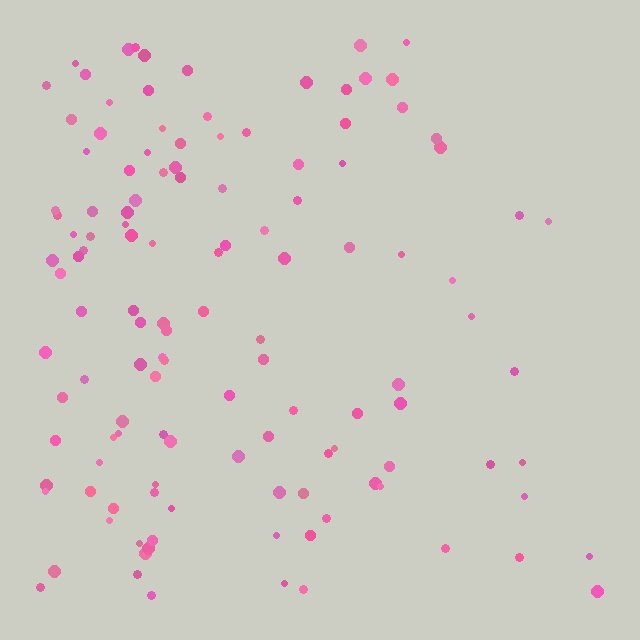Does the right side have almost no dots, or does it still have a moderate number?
Still a moderate number, just noticeably fewer than the left.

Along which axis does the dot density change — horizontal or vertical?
Horizontal.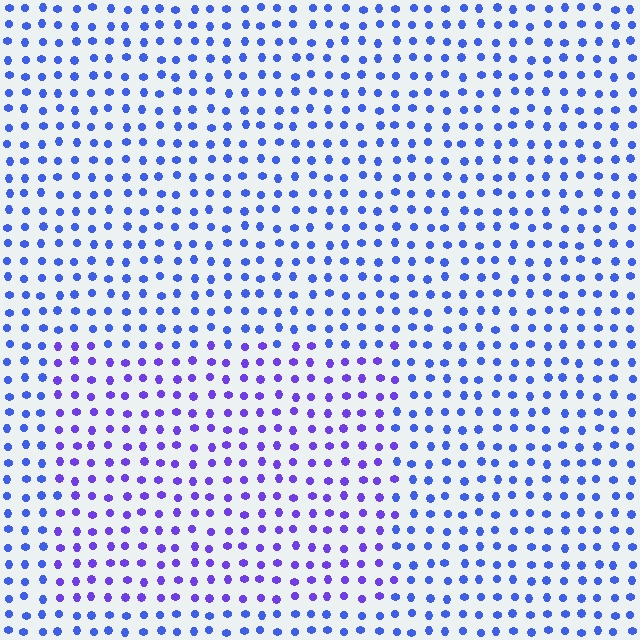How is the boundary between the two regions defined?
The boundary is defined purely by a slight shift in hue (about 30 degrees). Spacing, size, and orientation are identical on both sides.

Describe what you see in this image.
The image is filled with small blue elements in a uniform arrangement. A rectangle-shaped region is visible where the elements are tinted to a slightly different hue, forming a subtle color boundary.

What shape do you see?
I see a rectangle.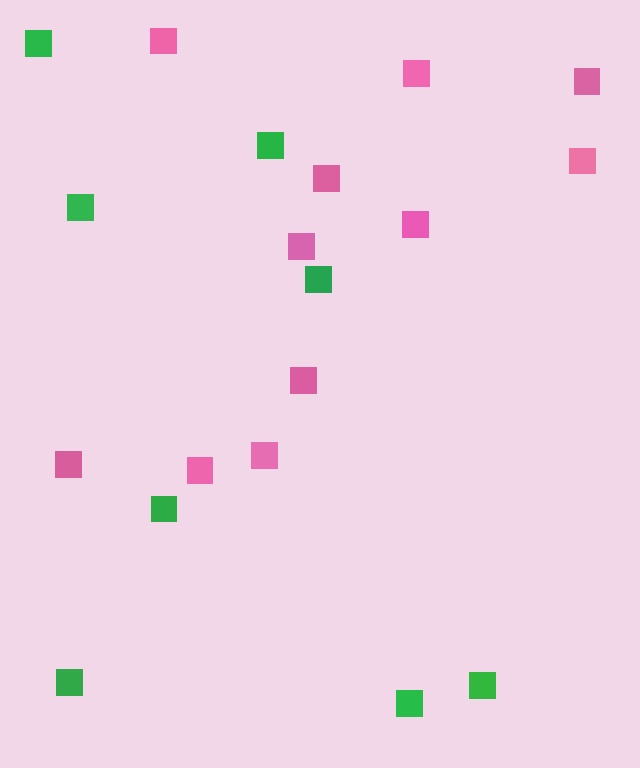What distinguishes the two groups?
There are 2 groups: one group of pink squares (11) and one group of green squares (8).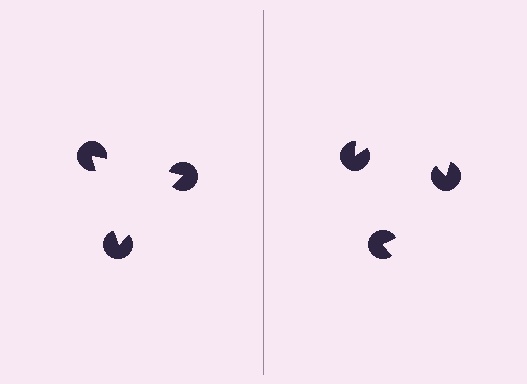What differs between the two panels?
The pac-man discs are positioned identically on both sides; only the wedge orientations differ. On the left they align to a triangle; on the right they are misaligned.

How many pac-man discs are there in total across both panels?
6 — 3 on each side.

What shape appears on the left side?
An illusory triangle.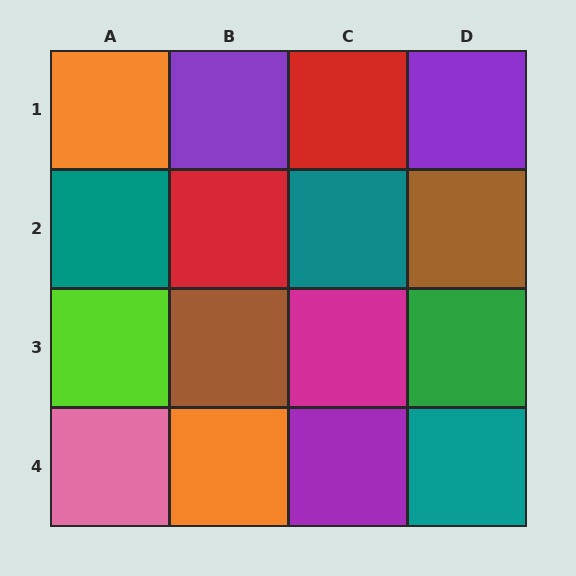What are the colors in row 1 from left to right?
Orange, purple, red, purple.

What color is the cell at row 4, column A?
Pink.